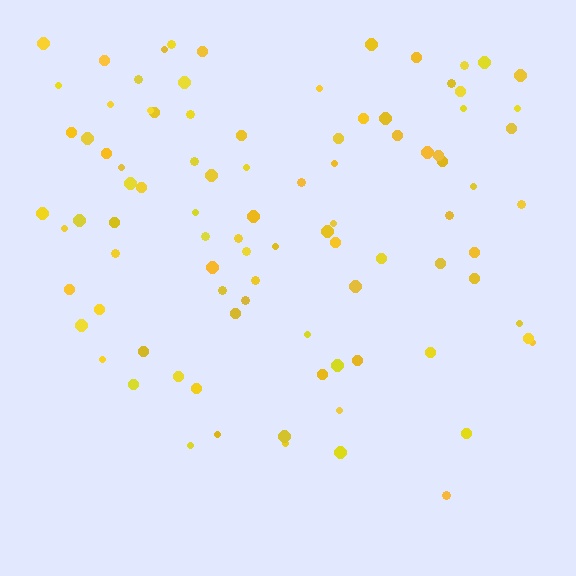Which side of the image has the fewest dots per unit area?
The bottom.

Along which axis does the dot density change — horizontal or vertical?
Vertical.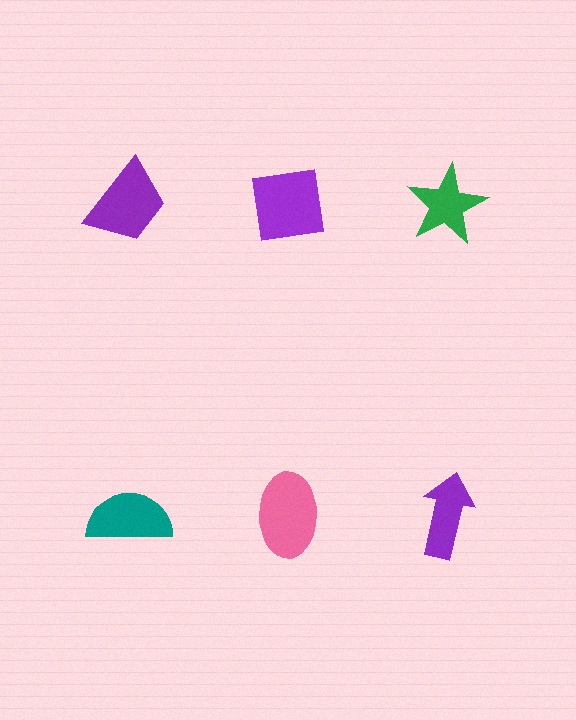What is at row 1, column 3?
A green star.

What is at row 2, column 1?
A teal semicircle.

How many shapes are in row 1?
3 shapes.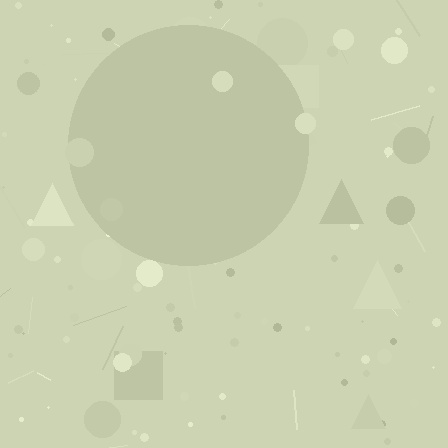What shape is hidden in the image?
A circle is hidden in the image.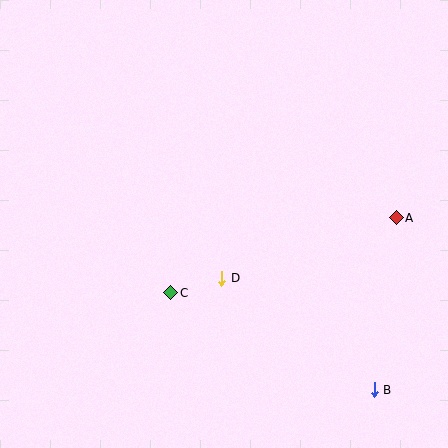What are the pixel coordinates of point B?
Point B is at (374, 390).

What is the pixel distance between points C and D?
The distance between C and D is 53 pixels.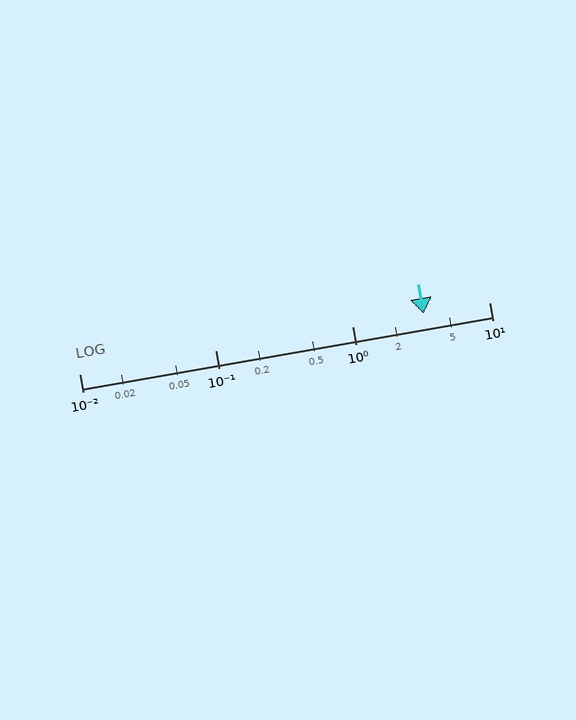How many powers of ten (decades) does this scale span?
The scale spans 3 decades, from 0.01 to 10.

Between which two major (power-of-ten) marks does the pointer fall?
The pointer is between 1 and 10.